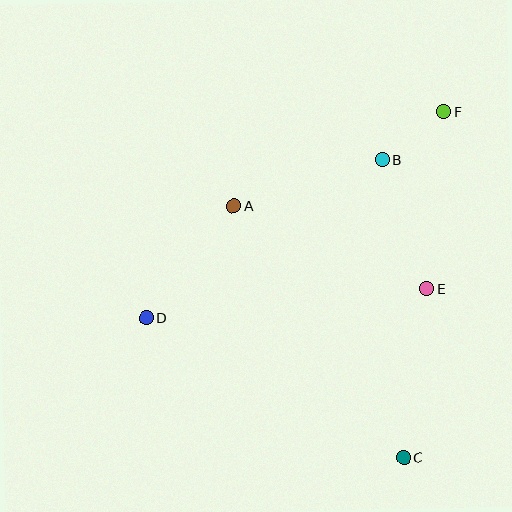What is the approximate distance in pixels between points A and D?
The distance between A and D is approximately 142 pixels.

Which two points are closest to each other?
Points B and F are closest to each other.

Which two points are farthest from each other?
Points D and F are farthest from each other.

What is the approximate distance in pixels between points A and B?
The distance between A and B is approximately 156 pixels.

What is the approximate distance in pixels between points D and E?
The distance between D and E is approximately 281 pixels.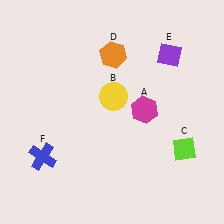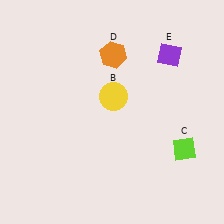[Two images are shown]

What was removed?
The magenta hexagon (A), the blue cross (F) were removed in Image 2.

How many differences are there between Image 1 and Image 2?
There are 2 differences between the two images.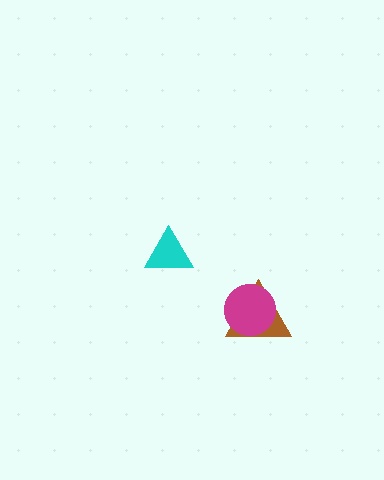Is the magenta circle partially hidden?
No, no other shape covers it.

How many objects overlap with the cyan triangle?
0 objects overlap with the cyan triangle.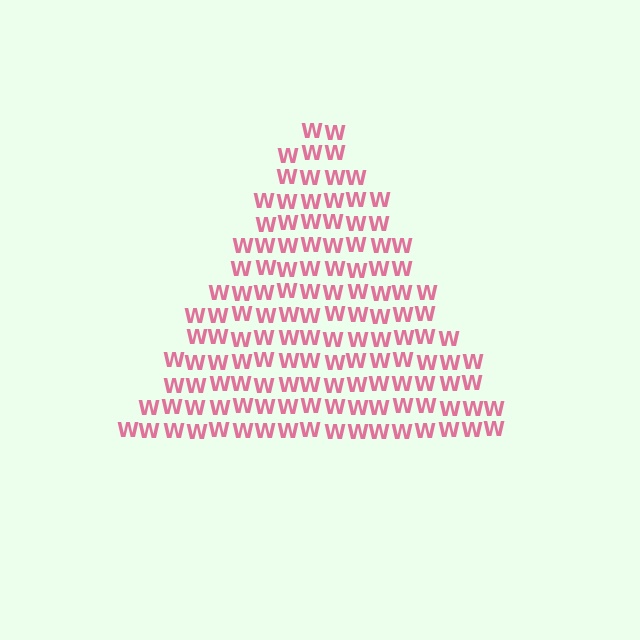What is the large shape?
The large shape is a triangle.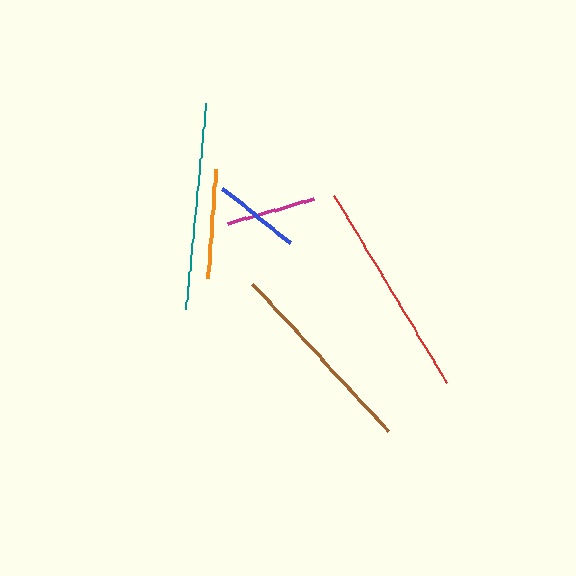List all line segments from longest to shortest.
From longest to shortest: red, teal, brown, orange, magenta, blue.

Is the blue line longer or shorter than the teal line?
The teal line is longer than the blue line.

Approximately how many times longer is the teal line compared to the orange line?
The teal line is approximately 1.9 times the length of the orange line.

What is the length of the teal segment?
The teal segment is approximately 208 pixels long.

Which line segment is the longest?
The red line is the longest at approximately 218 pixels.